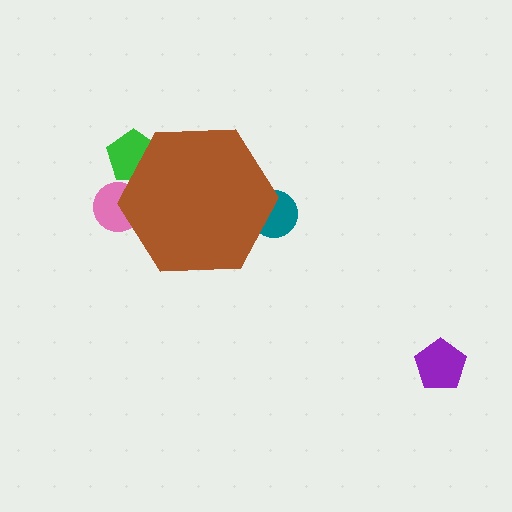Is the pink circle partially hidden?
Yes, the pink circle is partially hidden behind the brown hexagon.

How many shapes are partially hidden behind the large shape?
3 shapes are partially hidden.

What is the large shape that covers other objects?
A brown hexagon.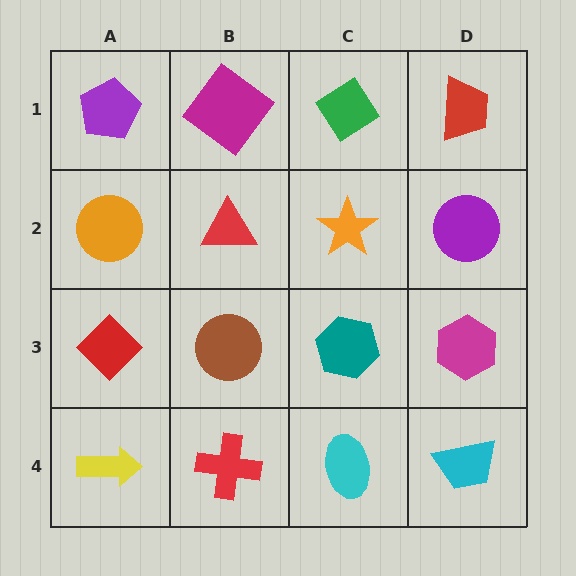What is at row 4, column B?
A red cross.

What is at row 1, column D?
A red trapezoid.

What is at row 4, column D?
A cyan trapezoid.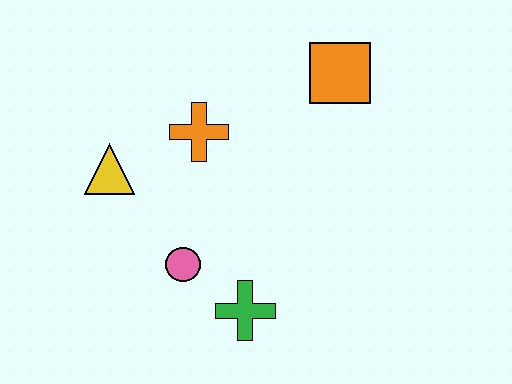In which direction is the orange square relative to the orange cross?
The orange square is to the right of the orange cross.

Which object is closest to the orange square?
The orange cross is closest to the orange square.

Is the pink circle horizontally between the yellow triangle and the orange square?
Yes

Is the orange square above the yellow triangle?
Yes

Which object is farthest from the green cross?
The orange square is farthest from the green cross.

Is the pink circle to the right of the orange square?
No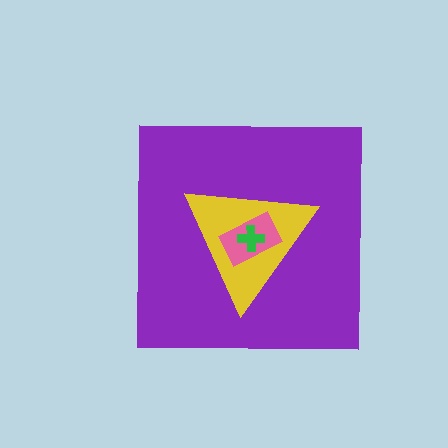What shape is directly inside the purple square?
The yellow triangle.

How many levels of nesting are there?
4.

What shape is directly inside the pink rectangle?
The green cross.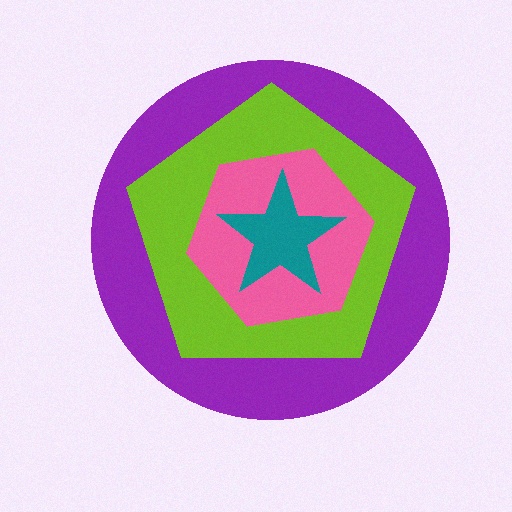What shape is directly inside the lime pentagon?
The pink hexagon.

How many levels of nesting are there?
4.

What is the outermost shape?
The purple circle.